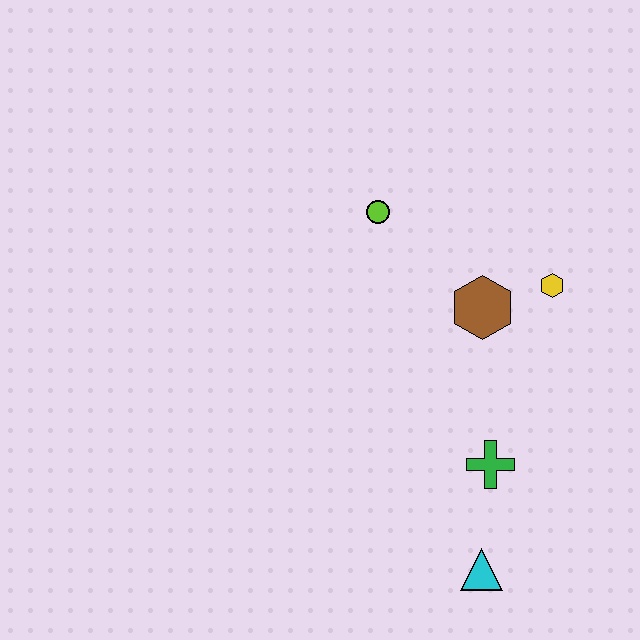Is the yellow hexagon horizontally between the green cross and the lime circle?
No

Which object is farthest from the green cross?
The lime circle is farthest from the green cross.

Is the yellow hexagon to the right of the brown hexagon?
Yes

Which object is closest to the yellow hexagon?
The brown hexagon is closest to the yellow hexagon.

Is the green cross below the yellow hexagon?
Yes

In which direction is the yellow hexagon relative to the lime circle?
The yellow hexagon is to the right of the lime circle.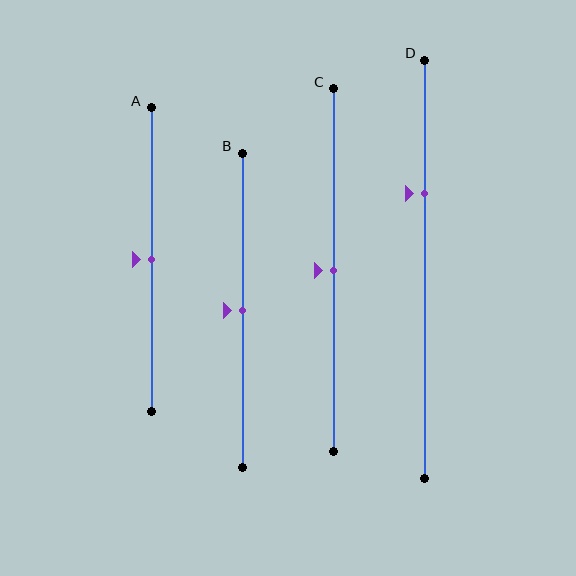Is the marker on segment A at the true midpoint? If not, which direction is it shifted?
Yes, the marker on segment A is at the true midpoint.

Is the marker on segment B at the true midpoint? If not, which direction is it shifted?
Yes, the marker on segment B is at the true midpoint.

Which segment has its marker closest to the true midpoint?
Segment A has its marker closest to the true midpoint.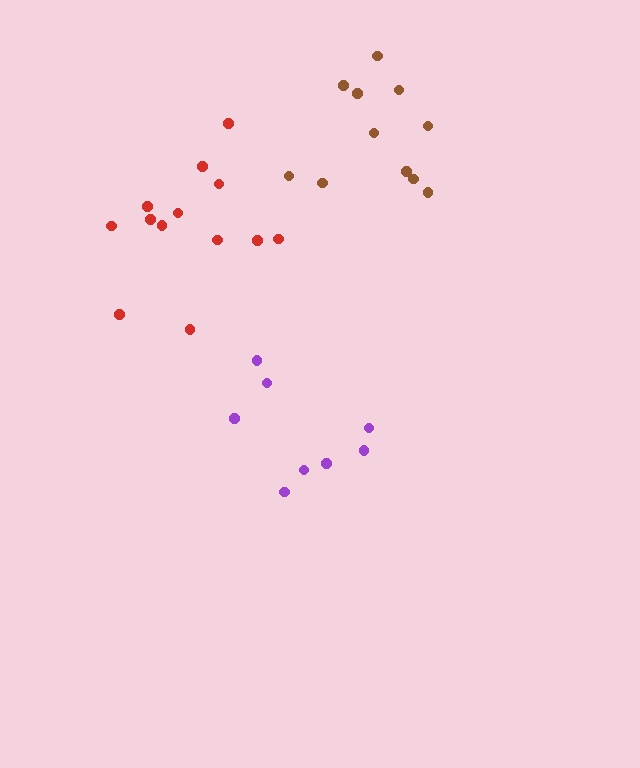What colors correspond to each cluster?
The clusters are colored: red, purple, brown.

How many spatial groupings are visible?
There are 3 spatial groupings.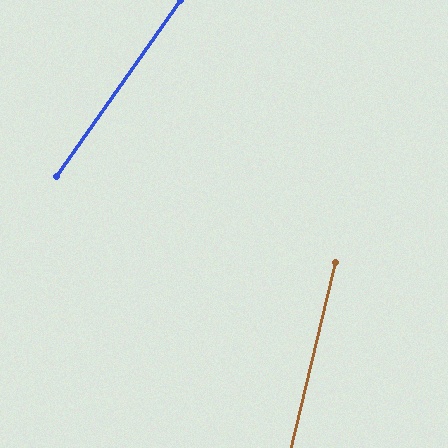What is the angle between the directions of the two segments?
Approximately 21 degrees.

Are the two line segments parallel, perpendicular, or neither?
Neither parallel nor perpendicular — they differ by about 21°.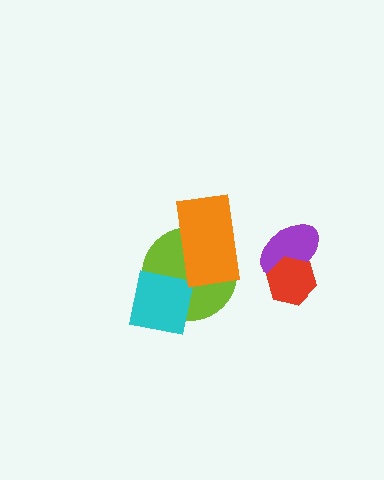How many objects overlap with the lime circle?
2 objects overlap with the lime circle.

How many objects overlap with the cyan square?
1 object overlaps with the cyan square.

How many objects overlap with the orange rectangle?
1 object overlaps with the orange rectangle.